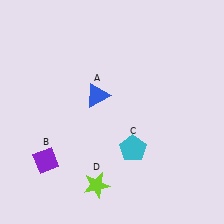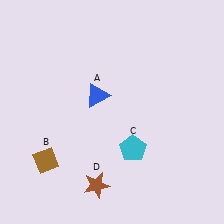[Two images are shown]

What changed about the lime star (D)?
In Image 1, D is lime. In Image 2, it changed to brown.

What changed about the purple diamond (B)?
In Image 1, B is purple. In Image 2, it changed to brown.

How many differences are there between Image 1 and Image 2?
There are 2 differences between the two images.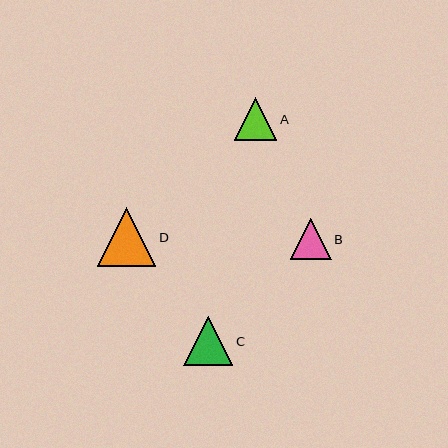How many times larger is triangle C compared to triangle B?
Triangle C is approximately 1.2 times the size of triangle B.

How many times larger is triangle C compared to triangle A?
Triangle C is approximately 1.1 times the size of triangle A.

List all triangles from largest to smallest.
From largest to smallest: D, C, A, B.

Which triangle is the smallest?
Triangle B is the smallest with a size of approximately 40 pixels.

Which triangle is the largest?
Triangle D is the largest with a size of approximately 59 pixels.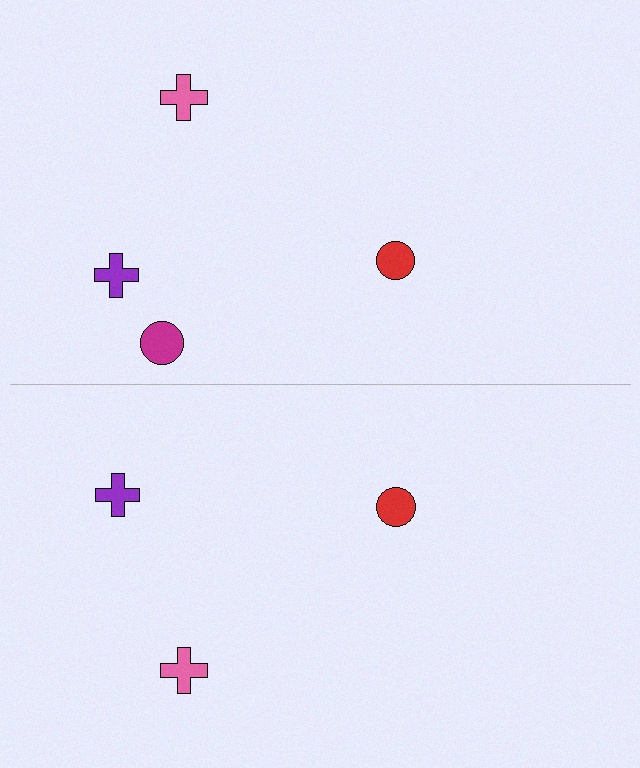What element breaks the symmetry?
A magenta circle is missing from the bottom side.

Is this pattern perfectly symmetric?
No, the pattern is not perfectly symmetric. A magenta circle is missing from the bottom side.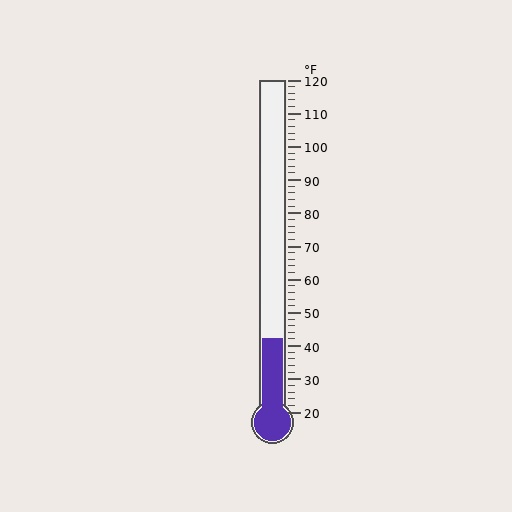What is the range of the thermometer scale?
The thermometer scale ranges from 20°F to 120°F.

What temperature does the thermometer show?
The thermometer shows approximately 42°F.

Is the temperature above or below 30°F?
The temperature is above 30°F.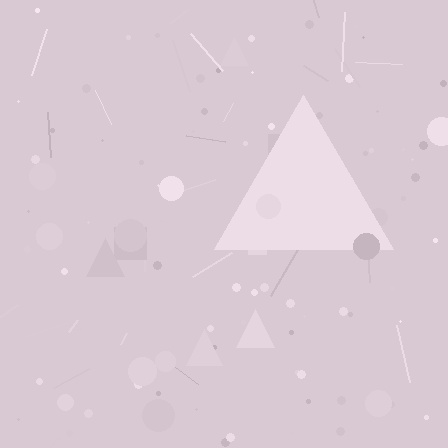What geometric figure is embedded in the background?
A triangle is embedded in the background.